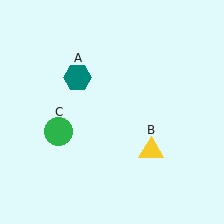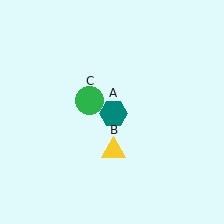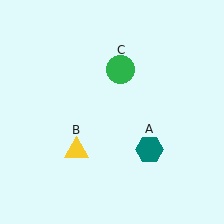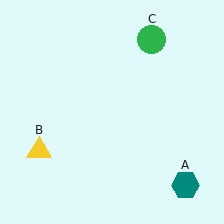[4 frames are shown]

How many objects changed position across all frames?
3 objects changed position: teal hexagon (object A), yellow triangle (object B), green circle (object C).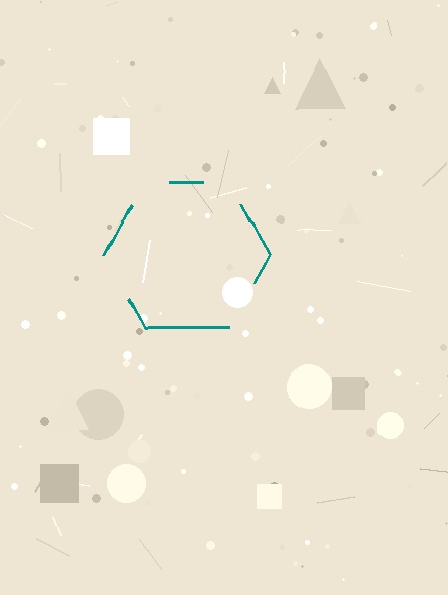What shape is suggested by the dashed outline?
The dashed outline suggests a hexagon.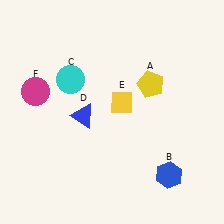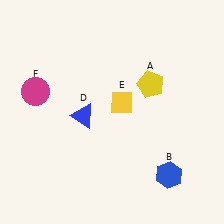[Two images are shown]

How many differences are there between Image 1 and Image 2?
There is 1 difference between the two images.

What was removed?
The cyan circle (C) was removed in Image 2.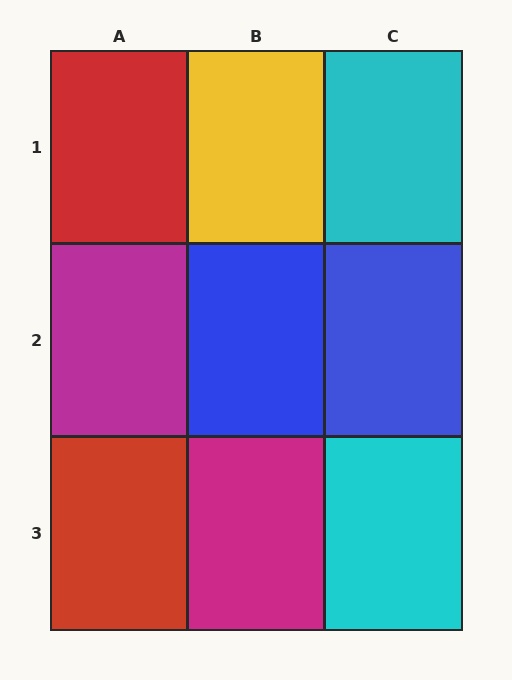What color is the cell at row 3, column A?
Red.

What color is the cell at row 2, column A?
Magenta.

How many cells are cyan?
2 cells are cyan.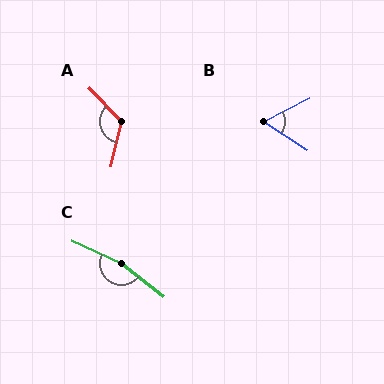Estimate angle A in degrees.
Approximately 123 degrees.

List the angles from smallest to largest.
B (60°), A (123°), C (166°).